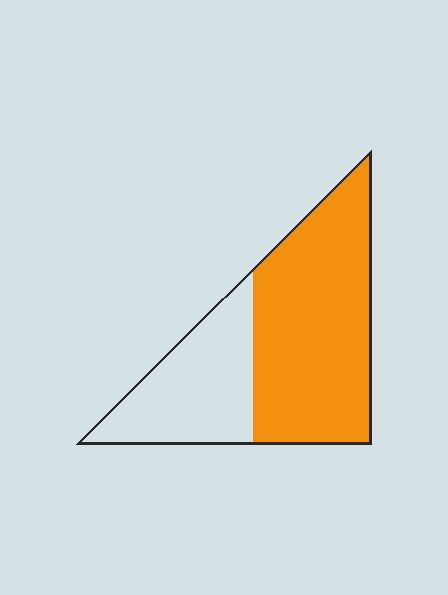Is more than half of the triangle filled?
Yes.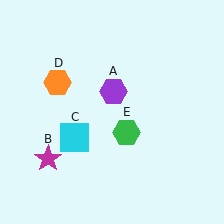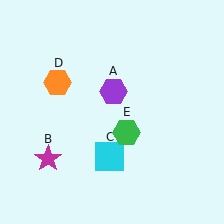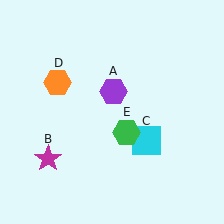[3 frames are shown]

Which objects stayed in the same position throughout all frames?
Purple hexagon (object A) and magenta star (object B) and orange hexagon (object D) and green hexagon (object E) remained stationary.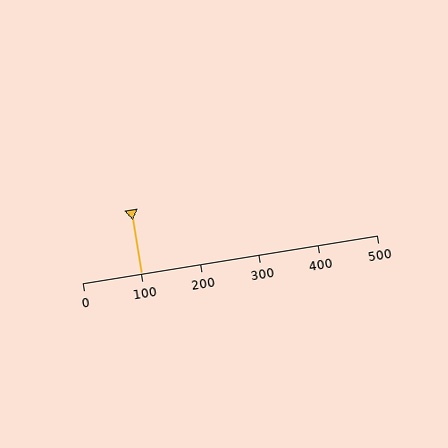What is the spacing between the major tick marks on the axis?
The major ticks are spaced 100 apart.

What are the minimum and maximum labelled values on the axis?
The axis runs from 0 to 500.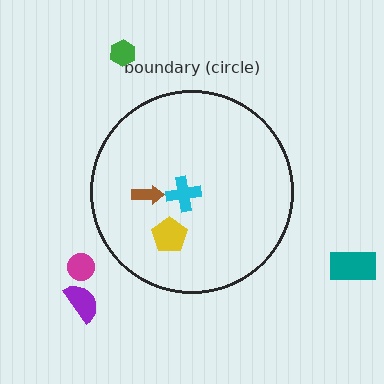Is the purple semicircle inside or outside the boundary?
Outside.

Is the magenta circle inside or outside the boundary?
Outside.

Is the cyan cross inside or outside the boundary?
Inside.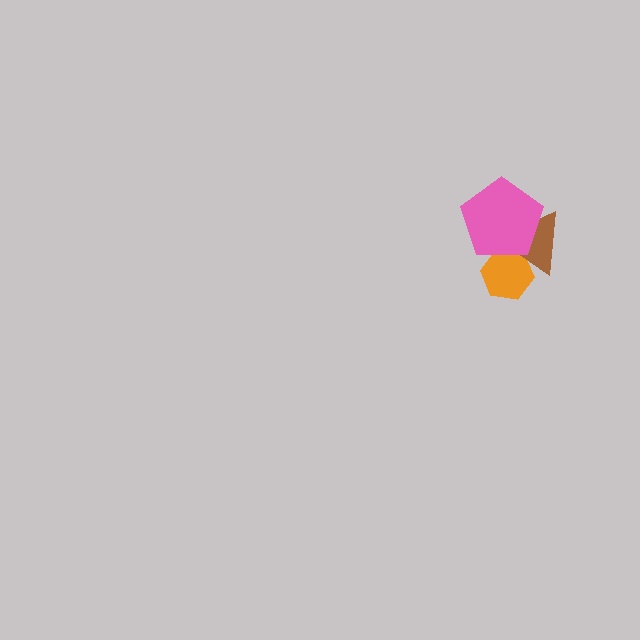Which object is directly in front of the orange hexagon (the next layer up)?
The brown triangle is directly in front of the orange hexagon.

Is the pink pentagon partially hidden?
No, no other shape covers it.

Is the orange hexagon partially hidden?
Yes, it is partially covered by another shape.